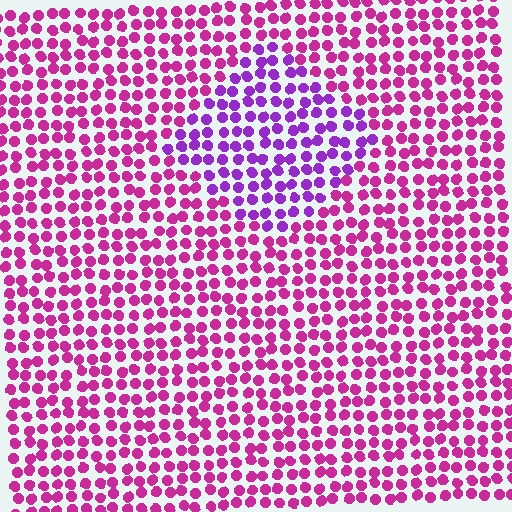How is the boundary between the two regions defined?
The boundary is defined purely by a slight shift in hue (about 37 degrees). Spacing, size, and orientation are identical on both sides.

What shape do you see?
I see a diamond.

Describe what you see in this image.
The image is filled with small magenta elements in a uniform arrangement. A diamond-shaped region is visible where the elements are tinted to a slightly different hue, forming a subtle color boundary.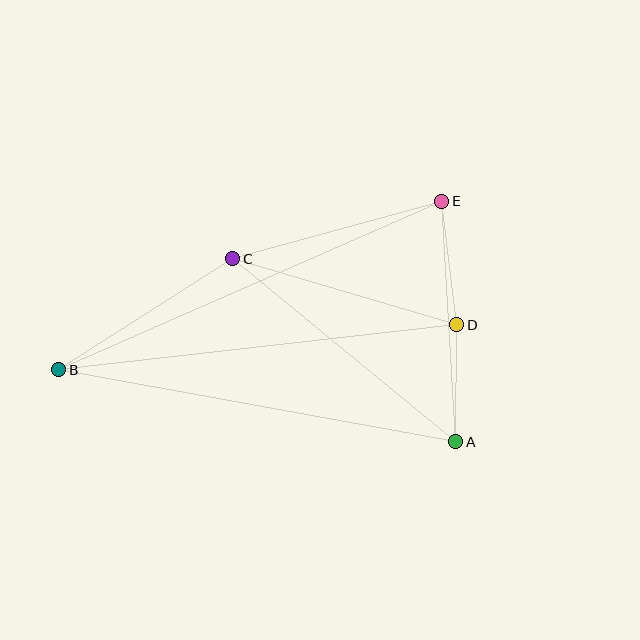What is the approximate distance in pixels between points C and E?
The distance between C and E is approximately 217 pixels.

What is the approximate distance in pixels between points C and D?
The distance between C and D is approximately 233 pixels.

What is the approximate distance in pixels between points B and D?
The distance between B and D is approximately 400 pixels.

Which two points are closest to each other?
Points A and D are closest to each other.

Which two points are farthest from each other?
Points B and E are farthest from each other.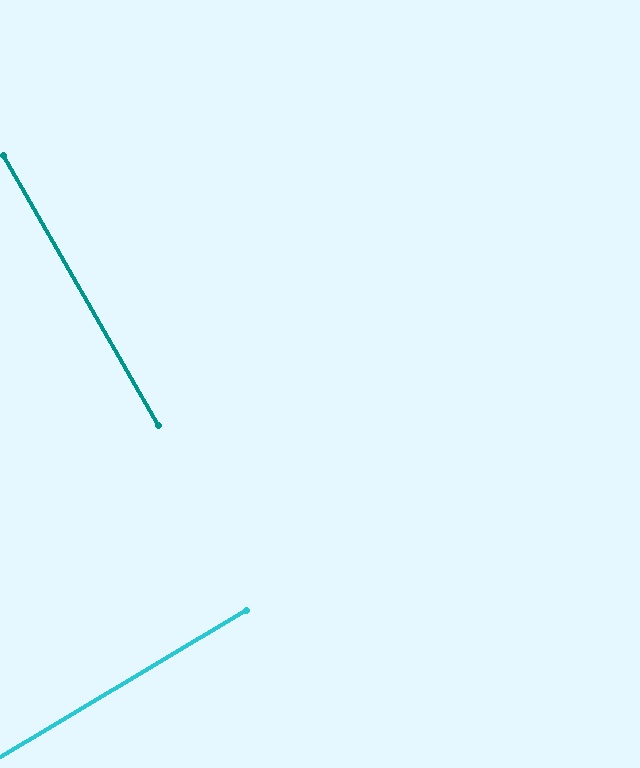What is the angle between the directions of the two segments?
Approximately 89 degrees.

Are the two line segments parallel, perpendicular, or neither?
Perpendicular — they meet at approximately 89°.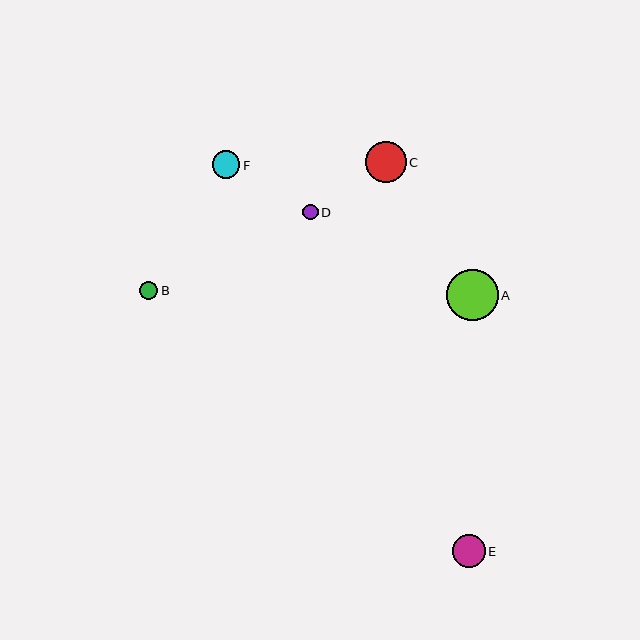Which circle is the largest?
Circle A is the largest with a size of approximately 51 pixels.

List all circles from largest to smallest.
From largest to smallest: A, C, E, F, B, D.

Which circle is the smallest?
Circle D is the smallest with a size of approximately 15 pixels.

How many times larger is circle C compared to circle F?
Circle C is approximately 1.5 times the size of circle F.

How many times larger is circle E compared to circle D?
Circle E is approximately 2.2 times the size of circle D.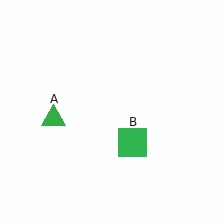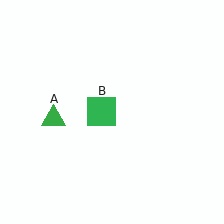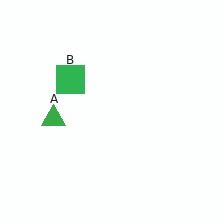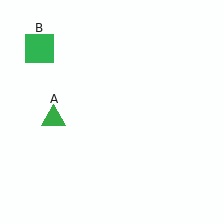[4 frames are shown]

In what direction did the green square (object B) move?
The green square (object B) moved up and to the left.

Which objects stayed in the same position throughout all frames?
Green triangle (object A) remained stationary.